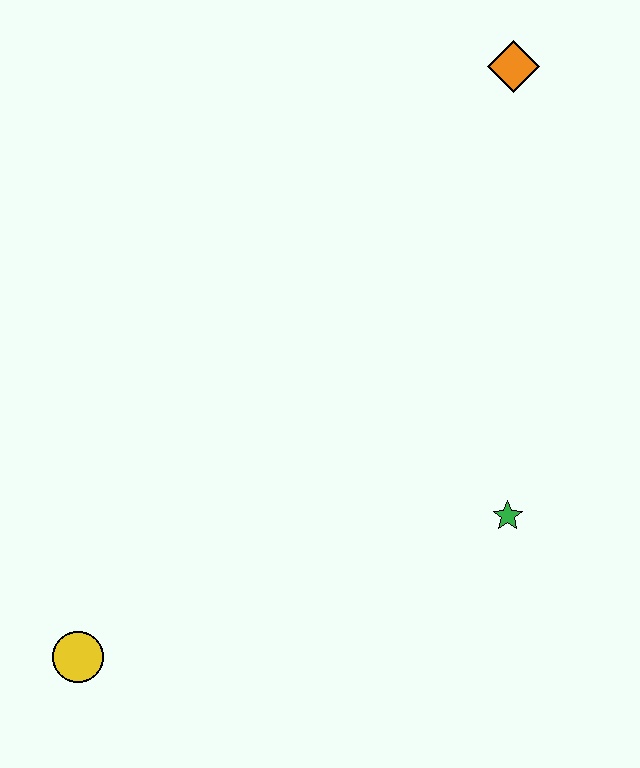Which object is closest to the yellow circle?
The green star is closest to the yellow circle.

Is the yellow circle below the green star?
Yes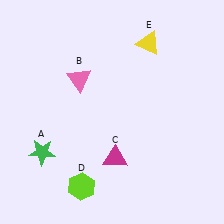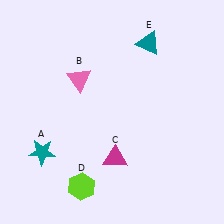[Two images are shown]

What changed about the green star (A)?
In Image 1, A is green. In Image 2, it changed to teal.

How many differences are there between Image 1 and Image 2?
There are 2 differences between the two images.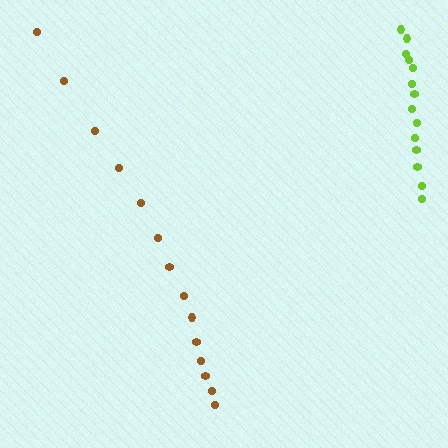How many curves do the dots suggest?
There are 2 distinct paths.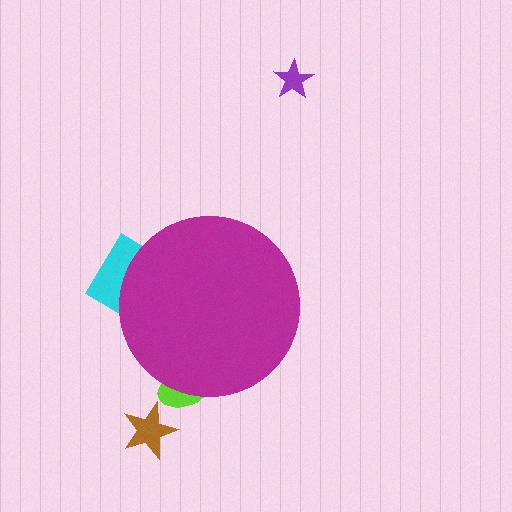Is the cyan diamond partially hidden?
Yes, the cyan diamond is partially hidden behind the magenta circle.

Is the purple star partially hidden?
No, the purple star is fully visible.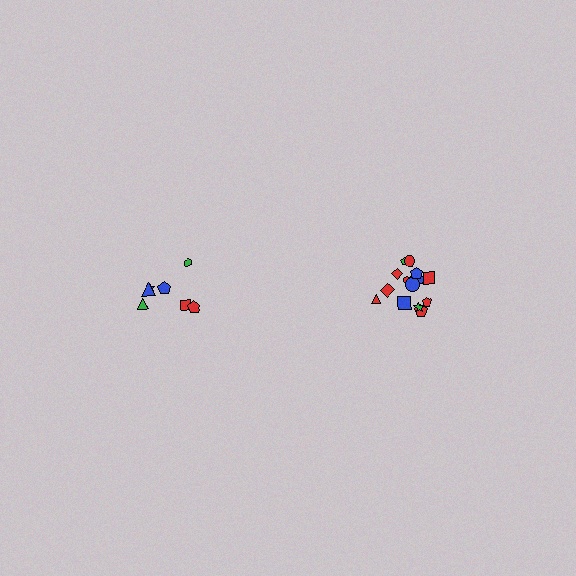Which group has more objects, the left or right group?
The right group.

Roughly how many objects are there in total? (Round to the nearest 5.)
Roughly 20 objects in total.